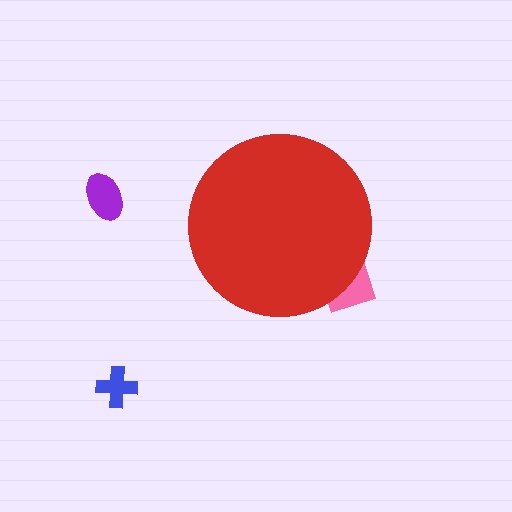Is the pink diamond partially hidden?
Yes, the pink diamond is partially hidden behind the red circle.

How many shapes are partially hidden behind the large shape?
1 shape is partially hidden.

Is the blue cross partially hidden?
No, the blue cross is fully visible.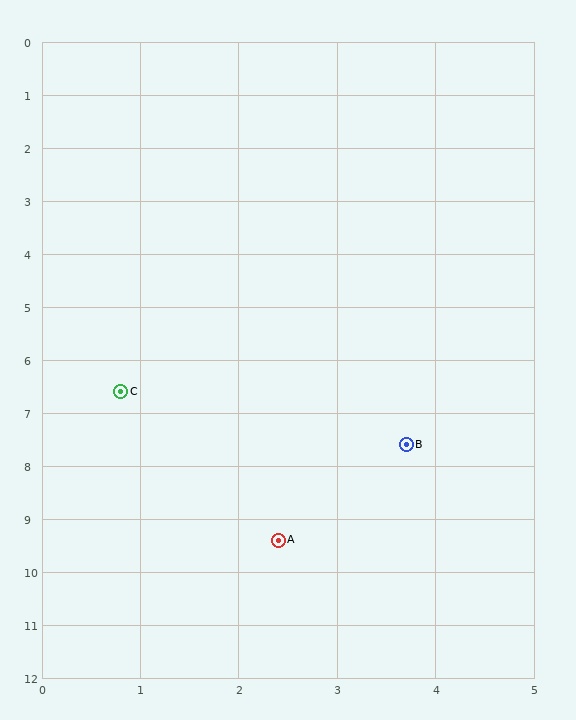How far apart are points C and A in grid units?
Points C and A are about 3.2 grid units apart.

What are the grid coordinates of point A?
Point A is at approximately (2.4, 9.4).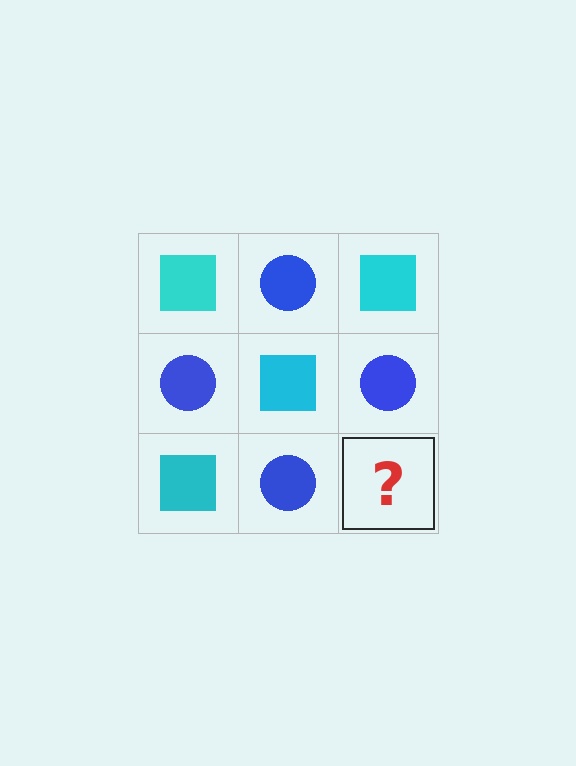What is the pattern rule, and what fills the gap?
The rule is that it alternates cyan square and blue circle in a checkerboard pattern. The gap should be filled with a cyan square.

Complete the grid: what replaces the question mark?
The question mark should be replaced with a cyan square.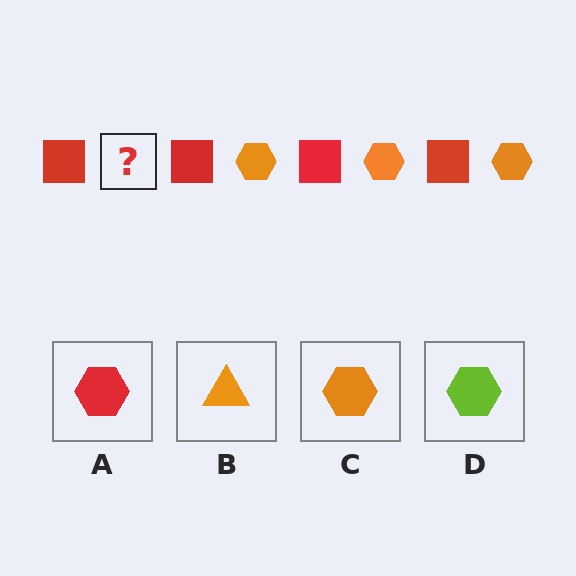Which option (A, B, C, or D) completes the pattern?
C.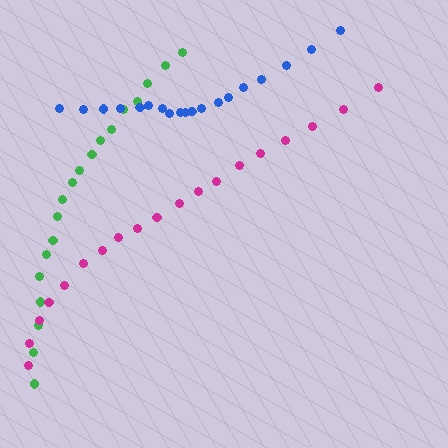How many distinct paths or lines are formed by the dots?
There are 3 distinct paths.